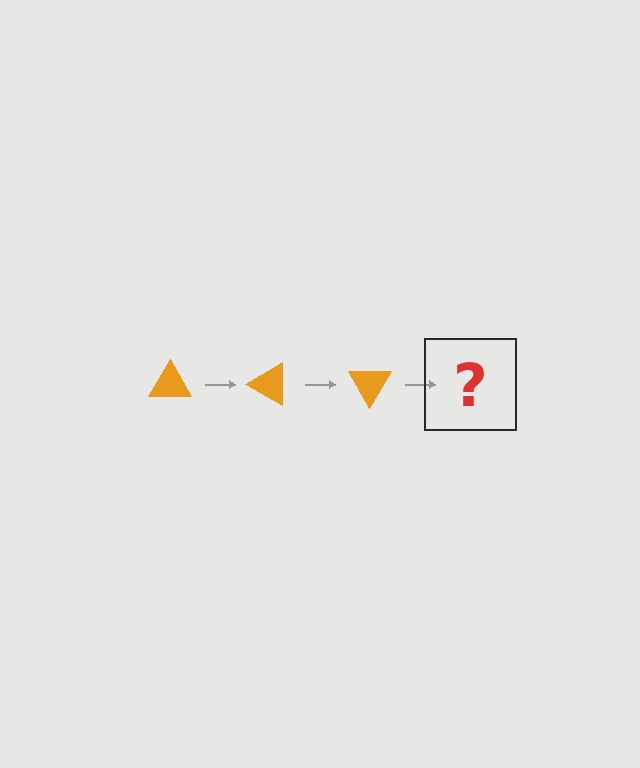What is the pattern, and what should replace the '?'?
The pattern is that the triangle rotates 30 degrees each step. The '?' should be an orange triangle rotated 90 degrees.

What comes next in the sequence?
The next element should be an orange triangle rotated 90 degrees.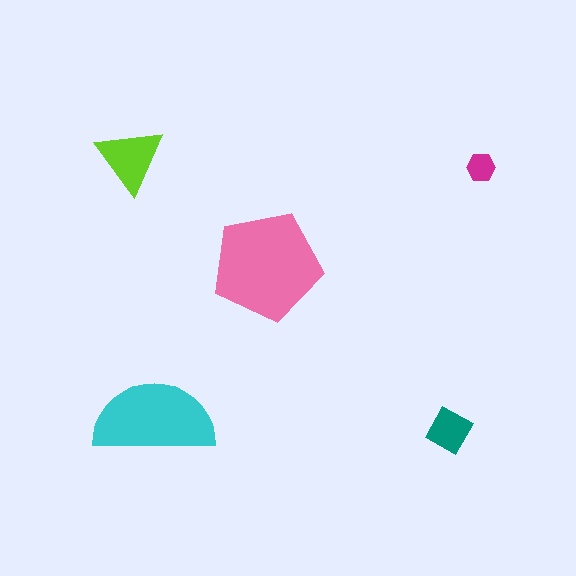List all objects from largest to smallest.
The pink pentagon, the cyan semicircle, the lime triangle, the teal diamond, the magenta hexagon.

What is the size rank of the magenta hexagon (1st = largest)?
5th.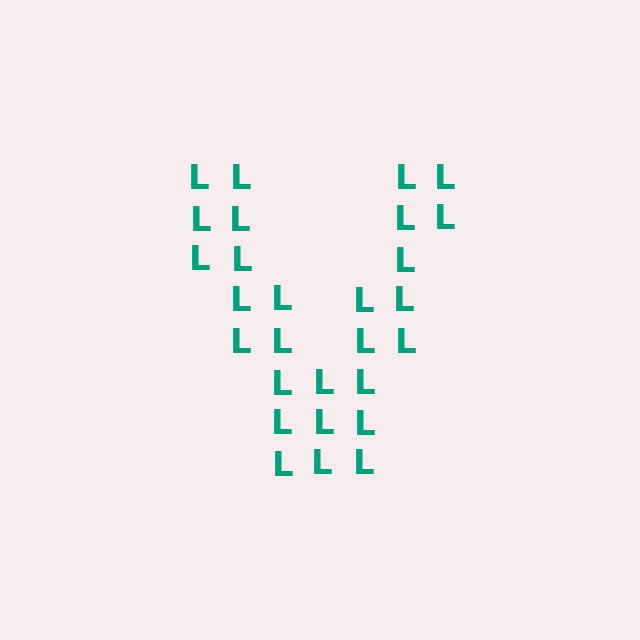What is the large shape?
The large shape is the letter V.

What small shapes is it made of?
It is made of small letter L's.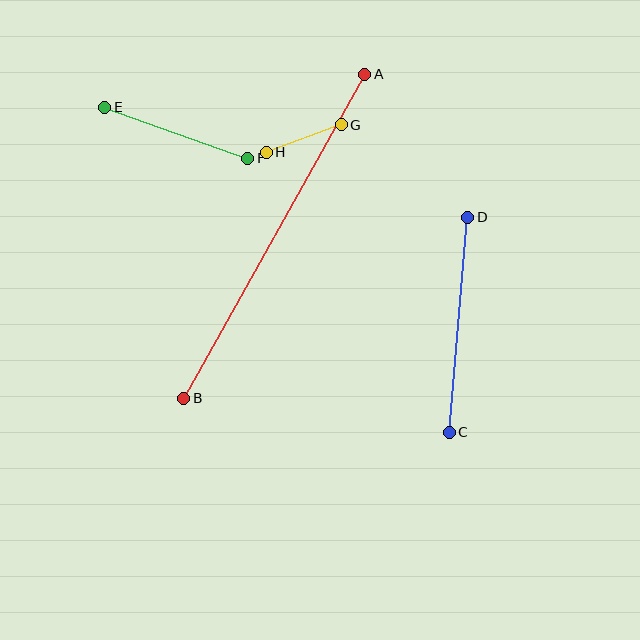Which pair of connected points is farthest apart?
Points A and B are farthest apart.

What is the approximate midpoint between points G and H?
The midpoint is at approximately (304, 139) pixels.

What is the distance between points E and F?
The distance is approximately 152 pixels.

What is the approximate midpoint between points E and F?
The midpoint is at approximately (176, 133) pixels.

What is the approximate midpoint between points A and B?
The midpoint is at approximately (274, 236) pixels.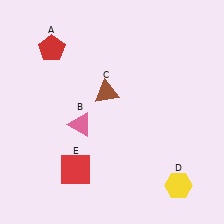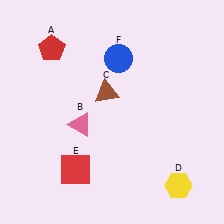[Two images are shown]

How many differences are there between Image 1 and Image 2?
There is 1 difference between the two images.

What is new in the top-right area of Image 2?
A blue circle (F) was added in the top-right area of Image 2.